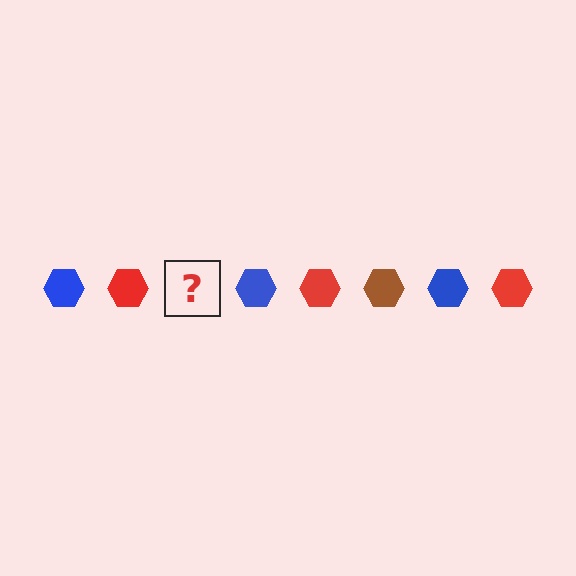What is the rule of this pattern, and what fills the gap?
The rule is that the pattern cycles through blue, red, brown hexagons. The gap should be filled with a brown hexagon.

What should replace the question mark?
The question mark should be replaced with a brown hexagon.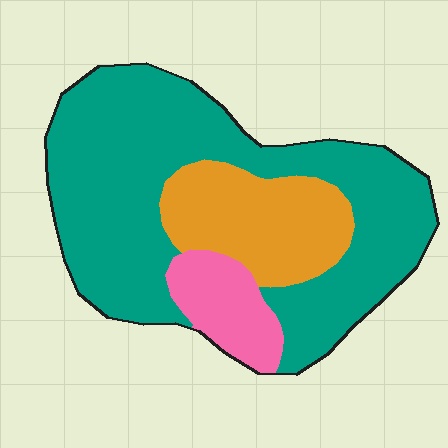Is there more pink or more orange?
Orange.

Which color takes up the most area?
Teal, at roughly 65%.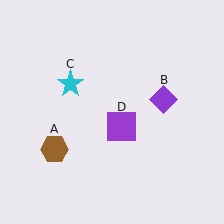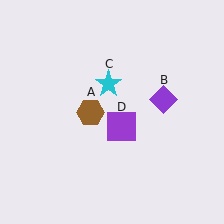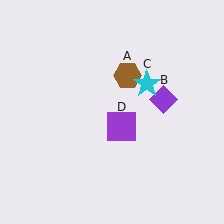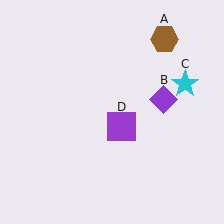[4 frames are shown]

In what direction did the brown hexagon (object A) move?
The brown hexagon (object A) moved up and to the right.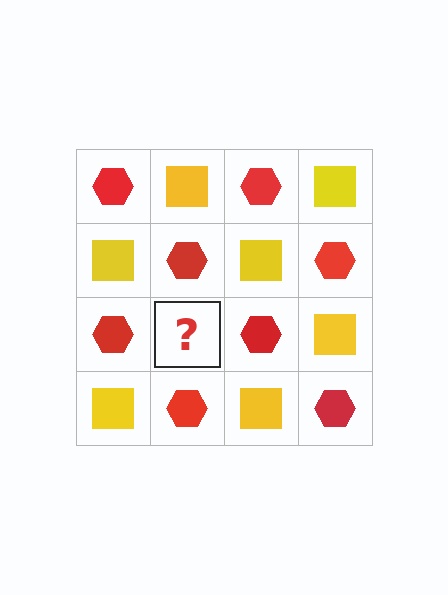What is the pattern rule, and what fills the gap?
The rule is that it alternates red hexagon and yellow square in a checkerboard pattern. The gap should be filled with a yellow square.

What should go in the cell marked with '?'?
The missing cell should contain a yellow square.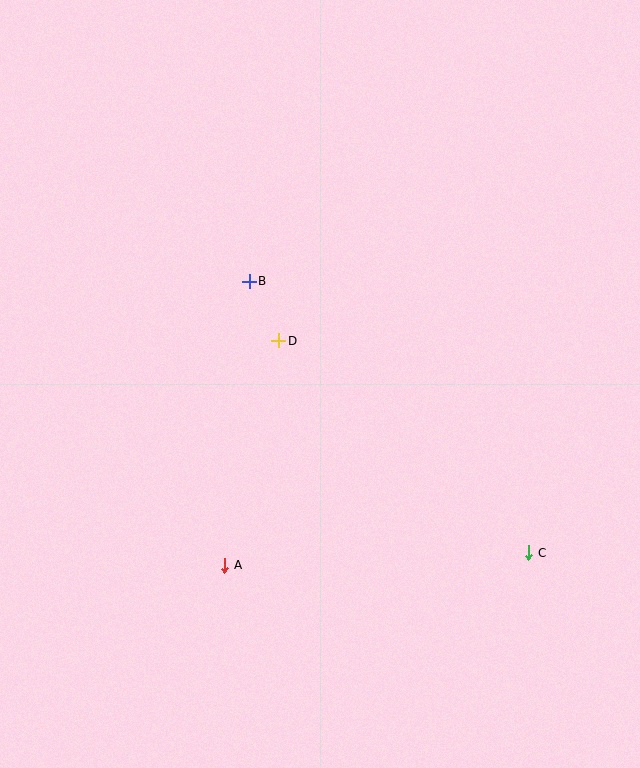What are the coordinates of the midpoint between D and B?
The midpoint between D and B is at (264, 311).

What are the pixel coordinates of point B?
Point B is at (249, 281).